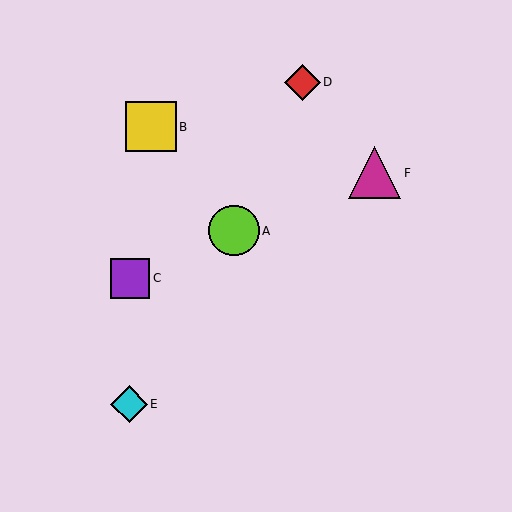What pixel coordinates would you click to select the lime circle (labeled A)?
Click at (234, 231) to select the lime circle A.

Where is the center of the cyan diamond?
The center of the cyan diamond is at (129, 404).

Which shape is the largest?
The magenta triangle (labeled F) is the largest.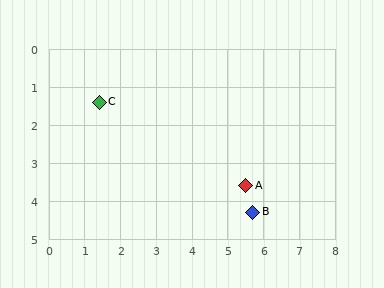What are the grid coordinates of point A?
Point A is at approximately (5.5, 3.6).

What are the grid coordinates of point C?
Point C is at approximately (1.4, 1.4).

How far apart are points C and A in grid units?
Points C and A are about 4.7 grid units apart.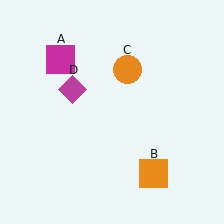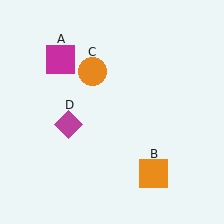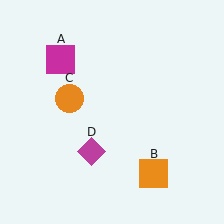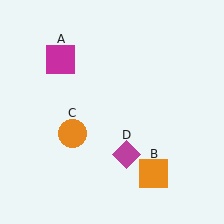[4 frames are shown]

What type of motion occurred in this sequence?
The orange circle (object C), magenta diamond (object D) rotated counterclockwise around the center of the scene.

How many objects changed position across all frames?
2 objects changed position: orange circle (object C), magenta diamond (object D).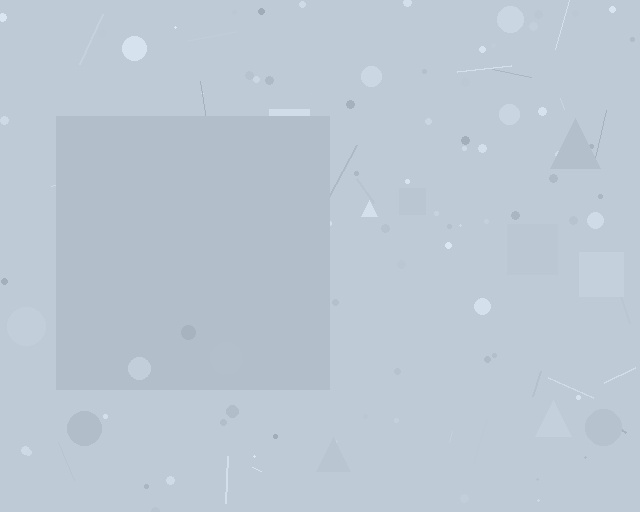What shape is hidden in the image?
A square is hidden in the image.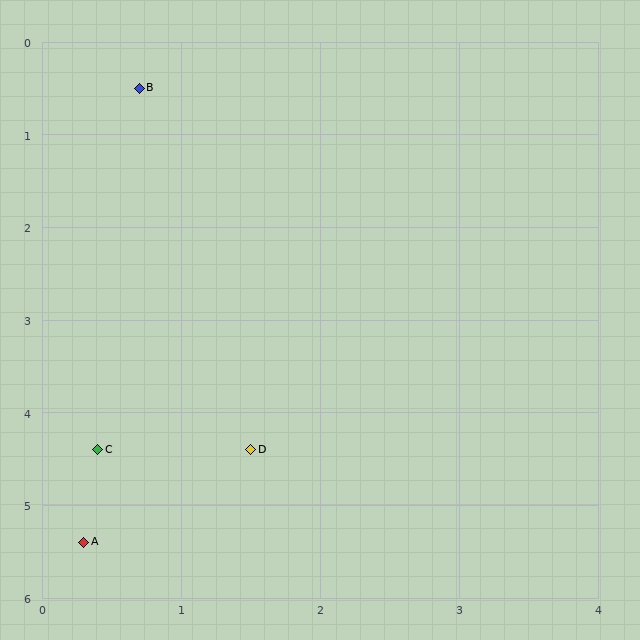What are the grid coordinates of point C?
Point C is at approximately (0.4, 4.4).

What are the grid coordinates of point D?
Point D is at approximately (1.5, 4.4).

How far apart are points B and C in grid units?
Points B and C are about 3.9 grid units apart.